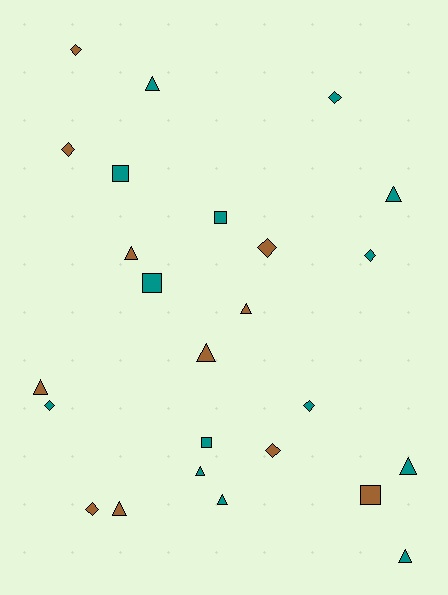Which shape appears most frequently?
Triangle, with 11 objects.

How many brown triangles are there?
There are 5 brown triangles.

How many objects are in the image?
There are 25 objects.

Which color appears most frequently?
Teal, with 14 objects.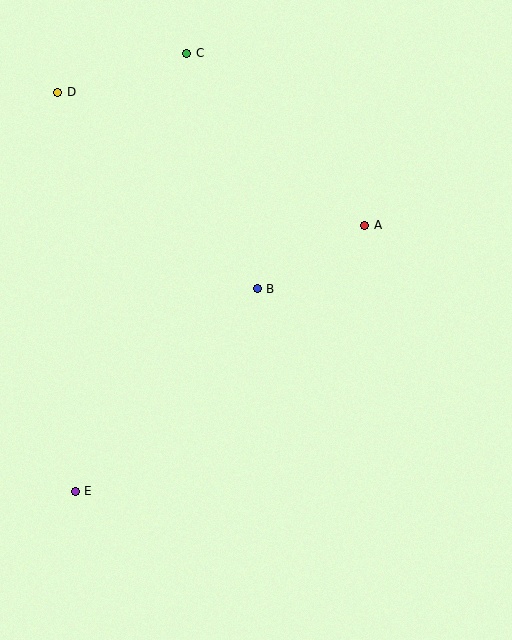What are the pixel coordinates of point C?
Point C is at (187, 53).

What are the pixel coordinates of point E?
Point E is at (75, 491).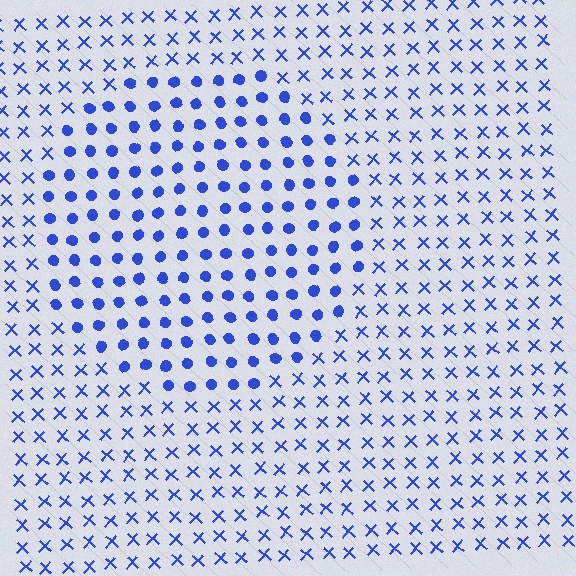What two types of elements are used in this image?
The image uses circles inside the circle region and X marks outside it.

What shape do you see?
I see a circle.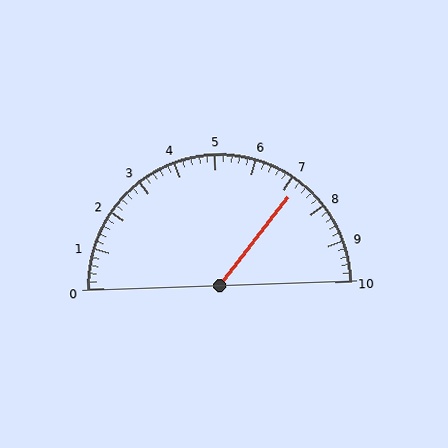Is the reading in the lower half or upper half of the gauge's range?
The reading is in the upper half of the range (0 to 10).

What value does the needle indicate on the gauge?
The needle indicates approximately 7.2.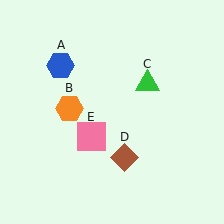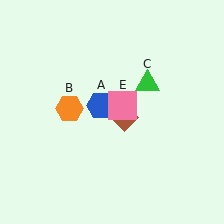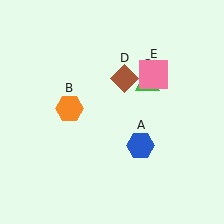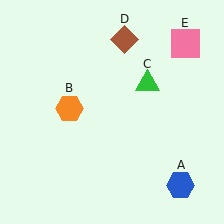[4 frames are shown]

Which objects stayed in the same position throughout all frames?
Orange hexagon (object B) and green triangle (object C) remained stationary.